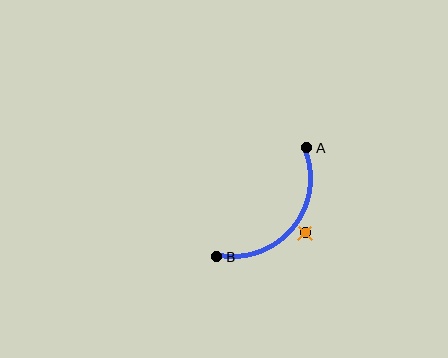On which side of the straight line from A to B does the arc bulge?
The arc bulges below and to the right of the straight line connecting A and B.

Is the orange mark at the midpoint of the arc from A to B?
No — the orange mark does not lie on the arc at all. It sits slightly outside the curve.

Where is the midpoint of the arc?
The arc midpoint is the point on the curve farthest from the straight line joining A and B. It sits below and to the right of that line.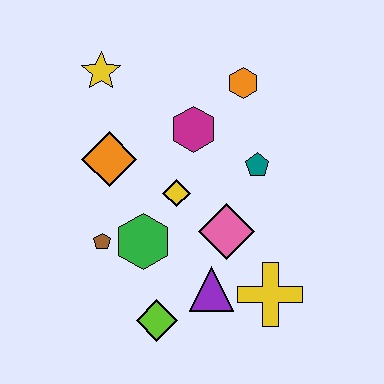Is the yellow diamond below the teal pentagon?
Yes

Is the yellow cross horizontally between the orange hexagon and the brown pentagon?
No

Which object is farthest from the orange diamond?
The yellow cross is farthest from the orange diamond.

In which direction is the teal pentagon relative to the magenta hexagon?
The teal pentagon is to the right of the magenta hexagon.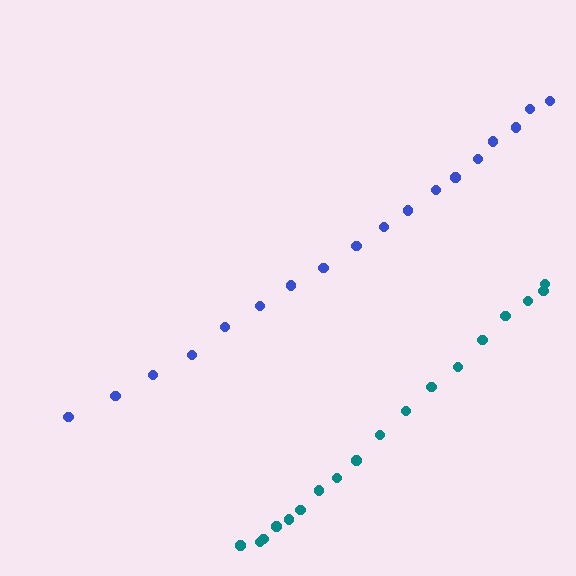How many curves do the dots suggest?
There are 2 distinct paths.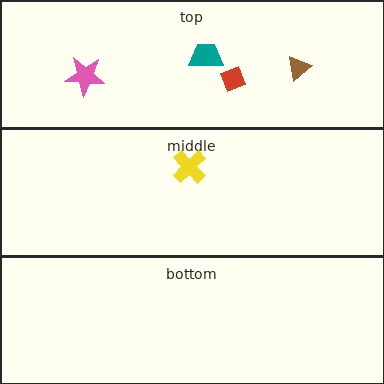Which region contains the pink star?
The top region.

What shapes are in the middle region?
The yellow cross.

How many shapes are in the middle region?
1.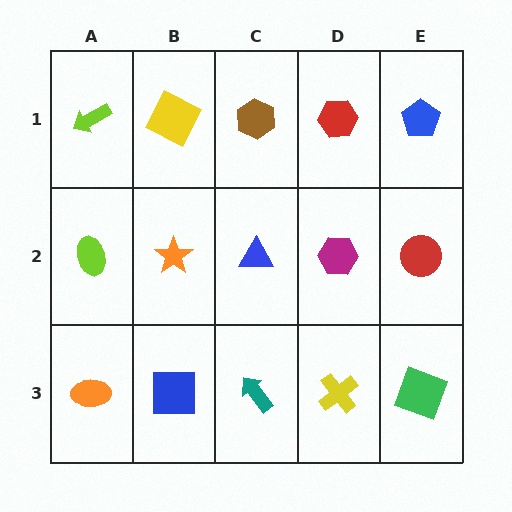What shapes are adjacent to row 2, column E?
A blue pentagon (row 1, column E), a green square (row 3, column E), a magenta hexagon (row 2, column D).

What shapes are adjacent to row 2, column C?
A brown hexagon (row 1, column C), a teal arrow (row 3, column C), an orange star (row 2, column B), a magenta hexagon (row 2, column D).